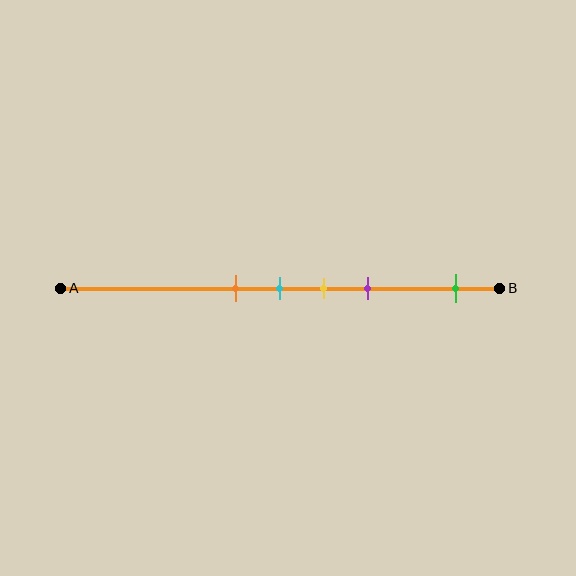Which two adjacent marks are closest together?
The orange and cyan marks are the closest adjacent pair.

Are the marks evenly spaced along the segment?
No, the marks are not evenly spaced.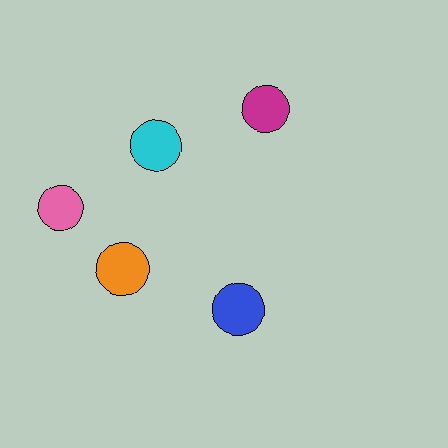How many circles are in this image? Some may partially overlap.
There are 5 circles.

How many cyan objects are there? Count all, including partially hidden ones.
There is 1 cyan object.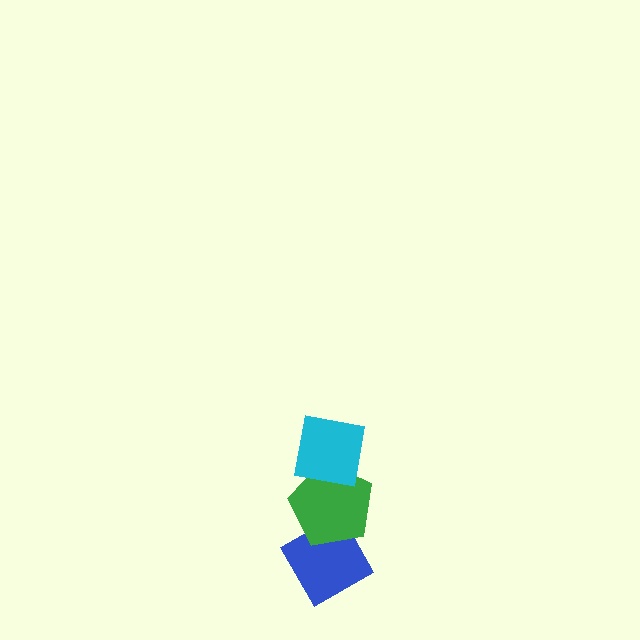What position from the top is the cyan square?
The cyan square is 1st from the top.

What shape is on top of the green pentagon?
The cyan square is on top of the green pentagon.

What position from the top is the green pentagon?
The green pentagon is 2nd from the top.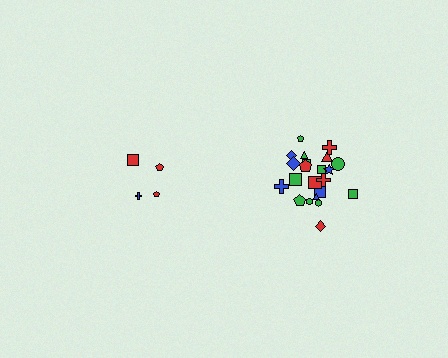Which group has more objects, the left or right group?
The right group.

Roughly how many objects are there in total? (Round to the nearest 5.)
Roughly 25 objects in total.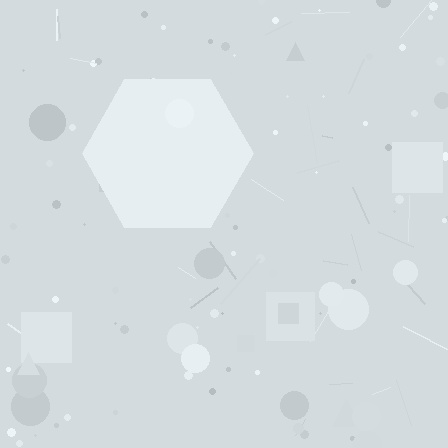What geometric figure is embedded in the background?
A hexagon is embedded in the background.